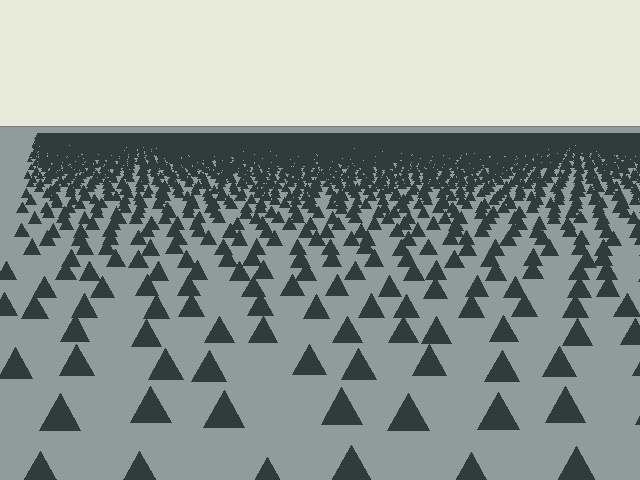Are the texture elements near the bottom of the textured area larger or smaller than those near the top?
Larger. Near the bottom, elements are closer to the viewer and appear at a bigger on-screen size.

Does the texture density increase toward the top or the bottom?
Density increases toward the top.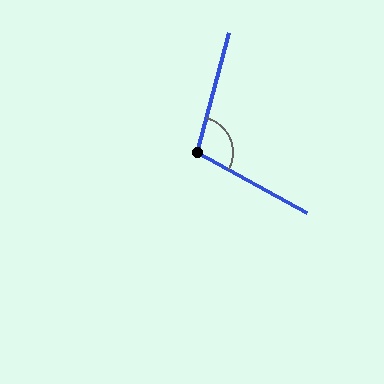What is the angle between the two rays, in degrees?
Approximately 104 degrees.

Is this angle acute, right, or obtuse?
It is obtuse.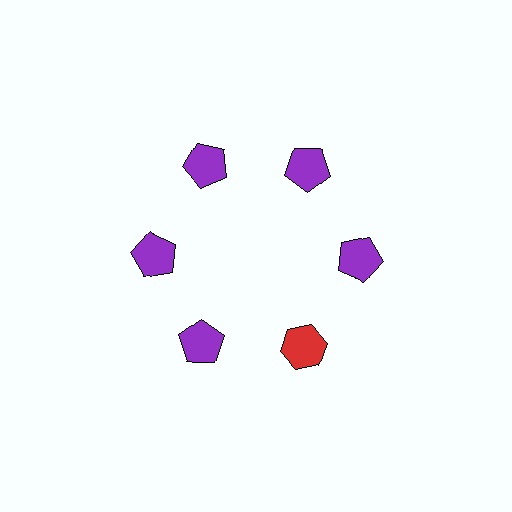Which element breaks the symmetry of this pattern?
The red hexagon at roughly the 5 o'clock position breaks the symmetry. All other shapes are purple pentagons.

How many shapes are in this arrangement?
There are 6 shapes arranged in a ring pattern.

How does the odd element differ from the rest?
It differs in both color (red instead of purple) and shape (hexagon instead of pentagon).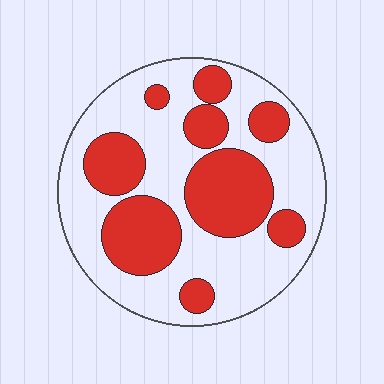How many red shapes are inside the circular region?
9.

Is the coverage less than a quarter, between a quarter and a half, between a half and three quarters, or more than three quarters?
Between a quarter and a half.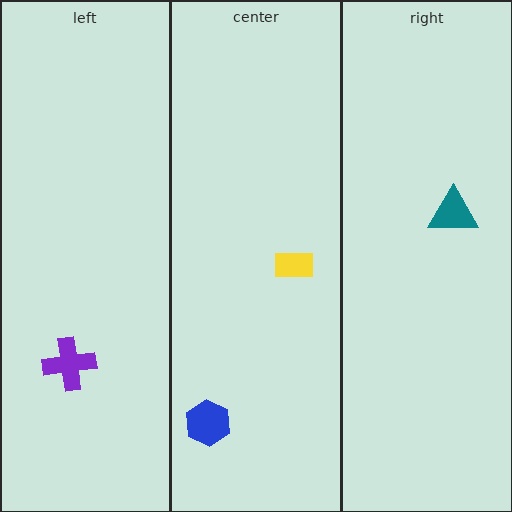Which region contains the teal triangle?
The right region.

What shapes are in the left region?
The purple cross.